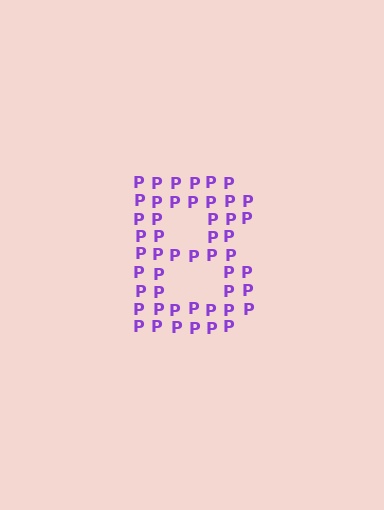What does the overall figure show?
The overall figure shows the letter B.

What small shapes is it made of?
It is made of small letter P's.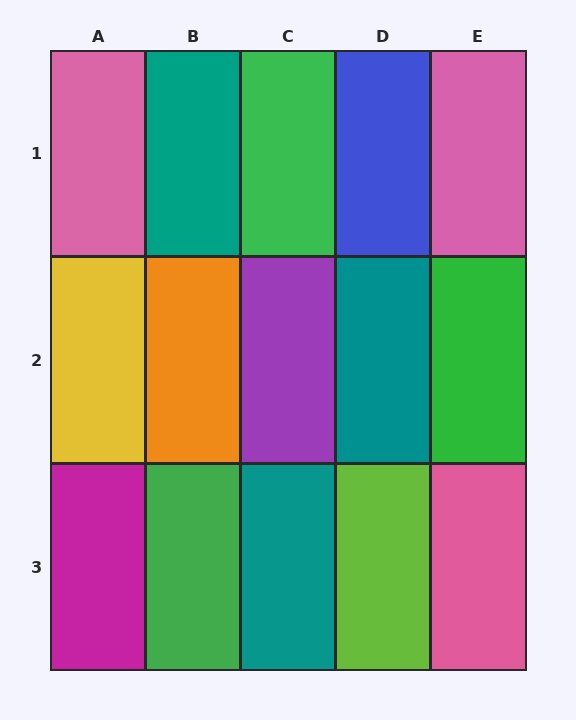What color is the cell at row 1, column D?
Blue.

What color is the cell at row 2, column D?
Teal.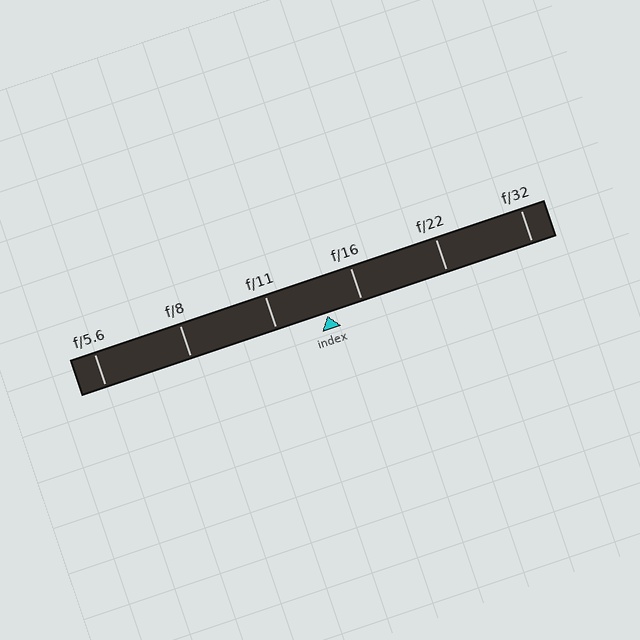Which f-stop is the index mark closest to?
The index mark is closest to f/16.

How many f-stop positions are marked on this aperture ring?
There are 6 f-stop positions marked.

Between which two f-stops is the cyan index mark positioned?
The index mark is between f/11 and f/16.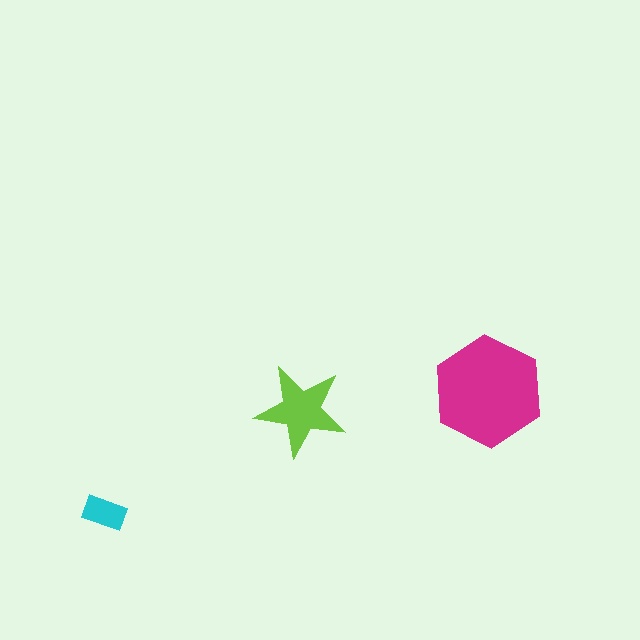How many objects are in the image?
There are 3 objects in the image.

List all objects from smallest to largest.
The cyan rectangle, the lime star, the magenta hexagon.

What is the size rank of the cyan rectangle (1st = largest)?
3rd.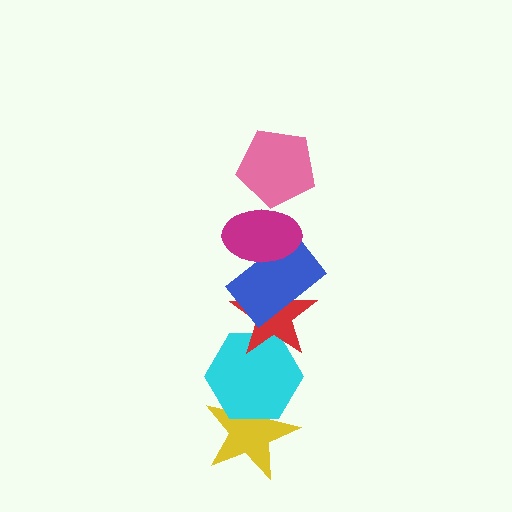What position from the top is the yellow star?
The yellow star is 6th from the top.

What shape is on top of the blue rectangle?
The magenta ellipse is on top of the blue rectangle.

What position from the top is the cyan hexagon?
The cyan hexagon is 5th from the top.